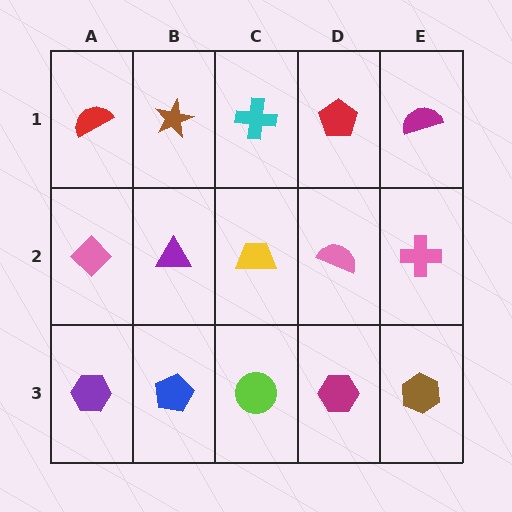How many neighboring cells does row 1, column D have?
3.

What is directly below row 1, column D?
A pink semicircle.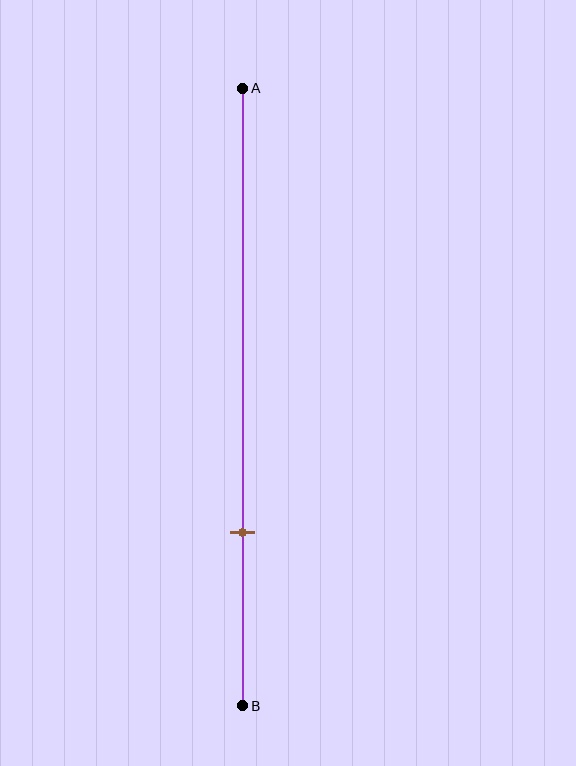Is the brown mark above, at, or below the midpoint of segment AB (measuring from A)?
The brown mark is below the midpoint of segment AB.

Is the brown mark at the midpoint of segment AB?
No, the mark is at about 70% from A, not at the 50% midpoint.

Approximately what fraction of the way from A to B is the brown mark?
The brown mark is approximately 70% of the way from A to B.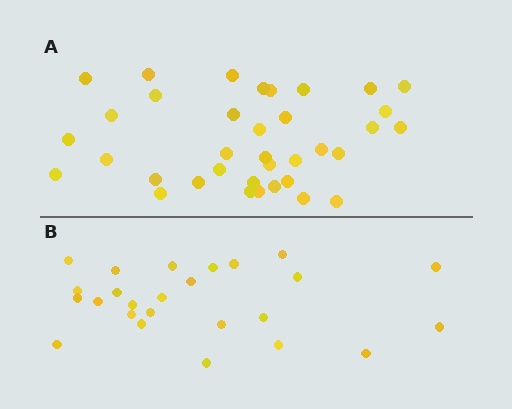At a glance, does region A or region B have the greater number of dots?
Region A (the top region) has more dots.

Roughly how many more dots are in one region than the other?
Region A has roughly 12 or so more dots than region B.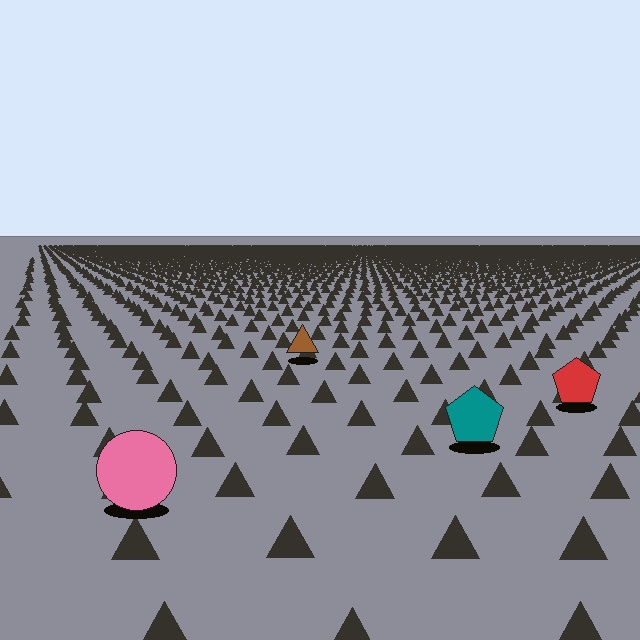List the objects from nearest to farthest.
From nearest to farthest: the pink circle, the teal pentagon, the red pentagon, the brown triangle.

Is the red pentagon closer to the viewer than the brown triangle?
Yes. The red pentagon is closer — you can tell from the texture gradient: the ground texture is coarser near it.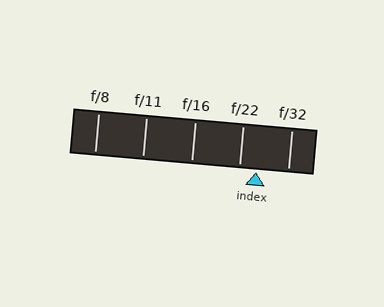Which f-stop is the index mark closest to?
The index mark is closest to f/22.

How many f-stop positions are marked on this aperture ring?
There are 5 f-stop positions marked.